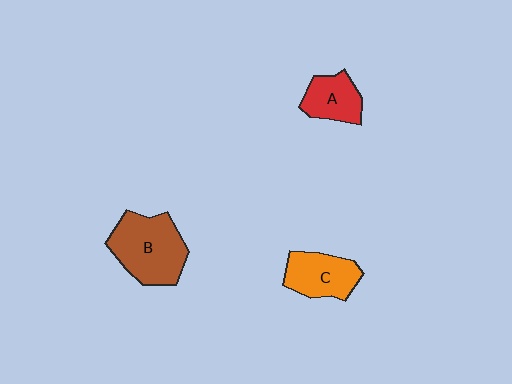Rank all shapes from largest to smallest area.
From largest to smallest: B (brown), C (orange), A (red).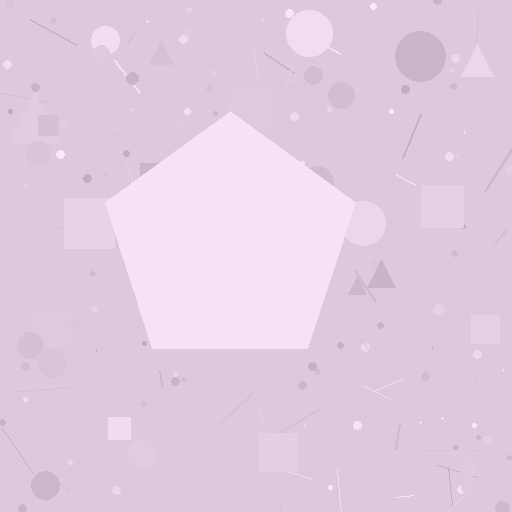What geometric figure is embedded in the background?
A pentagon is embedded in the background.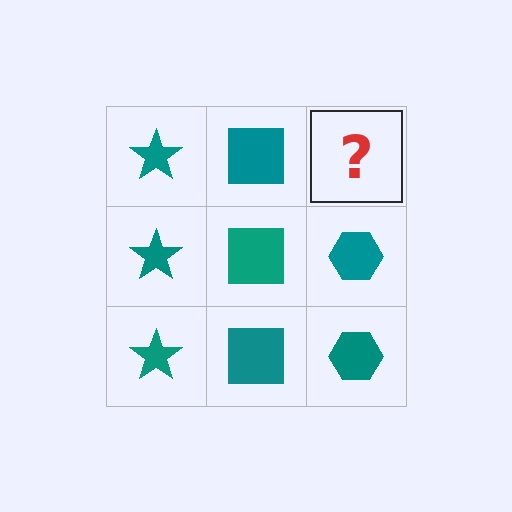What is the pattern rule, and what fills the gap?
The rule is that each column has a consistent shape. The gap should be filled with a teal hexagon.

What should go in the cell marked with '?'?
The missing cell should contain a teal hexagon.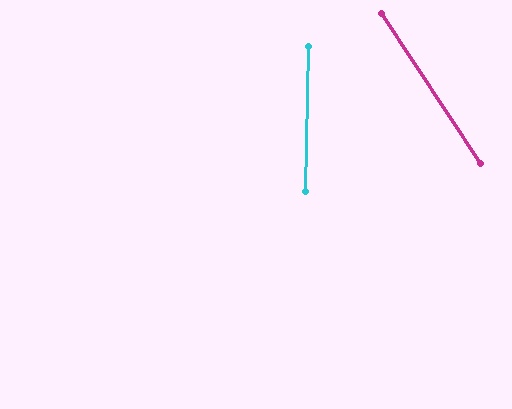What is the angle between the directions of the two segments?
Approximately 34 degrees.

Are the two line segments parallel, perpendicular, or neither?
Neither parallel nor perpendicular — they differ by about 34°.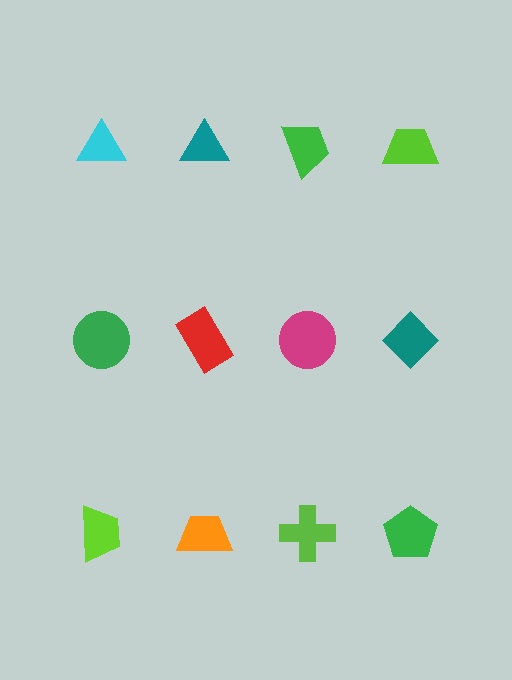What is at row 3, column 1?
A lime trapezoid.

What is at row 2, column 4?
A teal diamond.